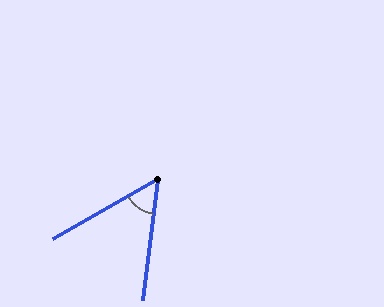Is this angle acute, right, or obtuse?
It is acute.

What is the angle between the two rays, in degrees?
Approximately 53 degrees.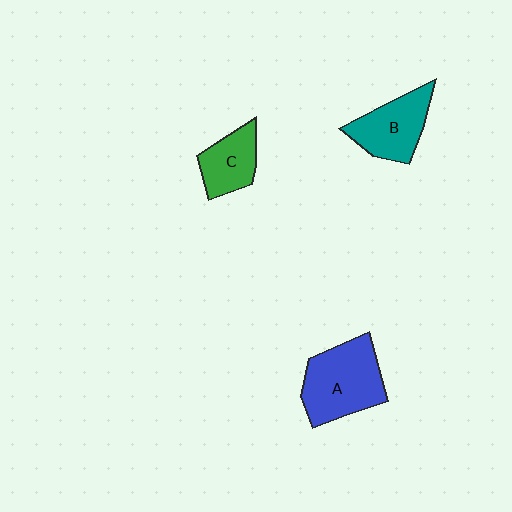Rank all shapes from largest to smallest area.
From largest to smallest: A (blue), B (teal), C (green).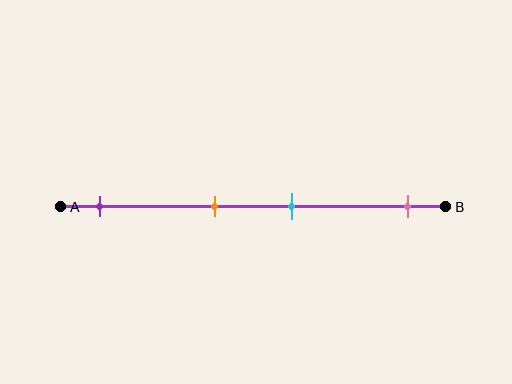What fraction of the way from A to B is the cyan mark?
The cyan mark is approximately 60% (0.6) of the way from A to B.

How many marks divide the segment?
There are 4 marks dividing the segment.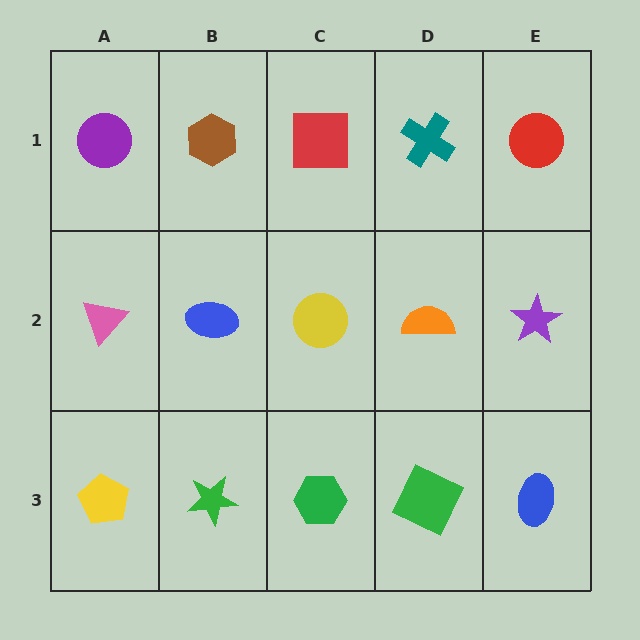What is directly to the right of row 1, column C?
A teal cross.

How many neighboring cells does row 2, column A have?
3.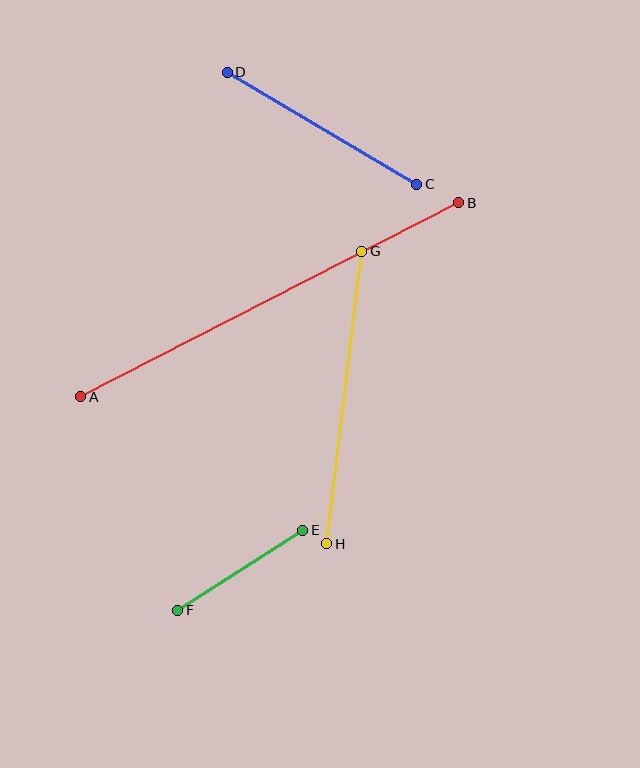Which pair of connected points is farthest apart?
Points A and B are farthest apart.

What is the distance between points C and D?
The distance is approximately 220 pixels.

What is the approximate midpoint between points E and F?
The midpoint is at approximately (240, 570) pixels.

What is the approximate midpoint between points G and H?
The midpoint is at approximately (344, 398) pixels.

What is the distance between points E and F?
The distance is approximately 149 pixels.